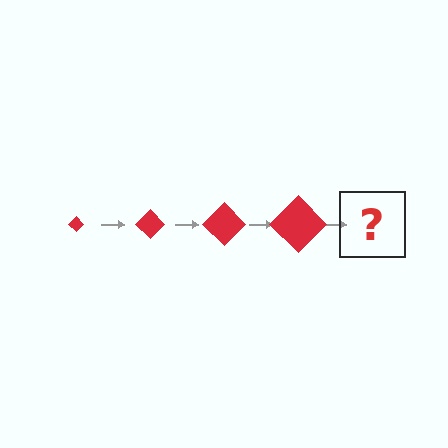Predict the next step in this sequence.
The next step is a red diamond, larger than the previous one.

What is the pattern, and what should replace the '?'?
The pattern is that the diamond gets progressively larger each step. The '?' should be a red diamond, larger than the previous one.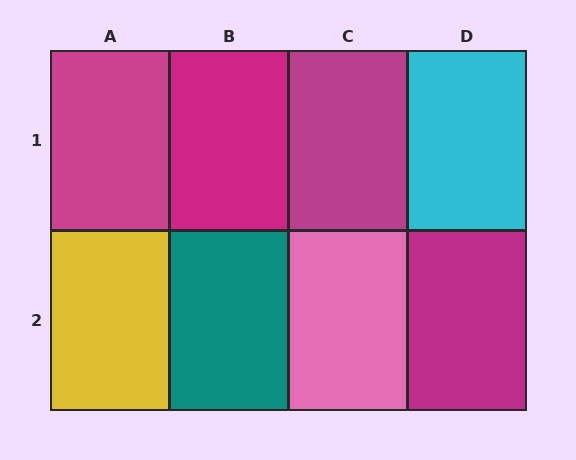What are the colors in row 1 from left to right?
Magenta, magenta, magenta, cyan.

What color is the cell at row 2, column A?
Yellow.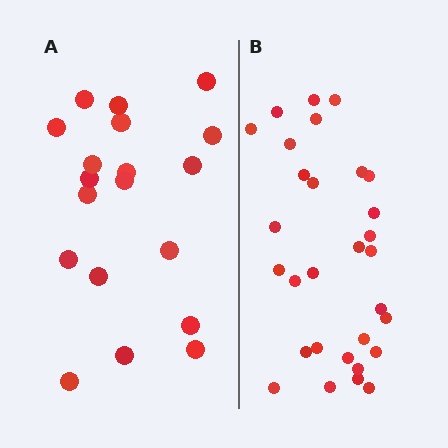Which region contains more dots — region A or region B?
Region B (the right region) has more dots.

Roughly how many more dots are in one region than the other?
Region B has roughly 12 or so more dots than region A.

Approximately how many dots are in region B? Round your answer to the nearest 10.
About 30 dots.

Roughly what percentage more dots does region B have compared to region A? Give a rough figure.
About 60% more.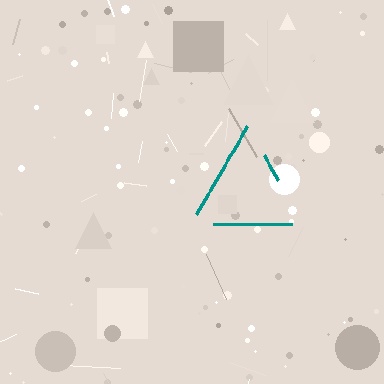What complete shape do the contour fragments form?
The contour fragments form a triangle.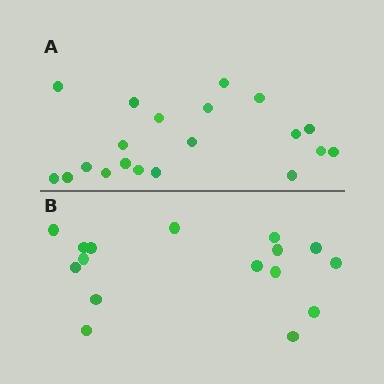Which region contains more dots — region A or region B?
Region A (the top region) has more dots.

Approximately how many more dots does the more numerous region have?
Region A has about 4 more dots than region B.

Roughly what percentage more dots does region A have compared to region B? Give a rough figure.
About 25% more.